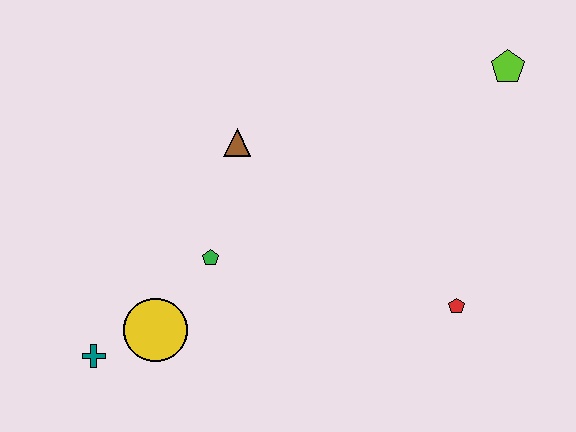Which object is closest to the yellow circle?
The teal cross is closest to the yellow circle.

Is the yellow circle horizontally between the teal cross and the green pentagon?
Yes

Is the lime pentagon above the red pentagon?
Yes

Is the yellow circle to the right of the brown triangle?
No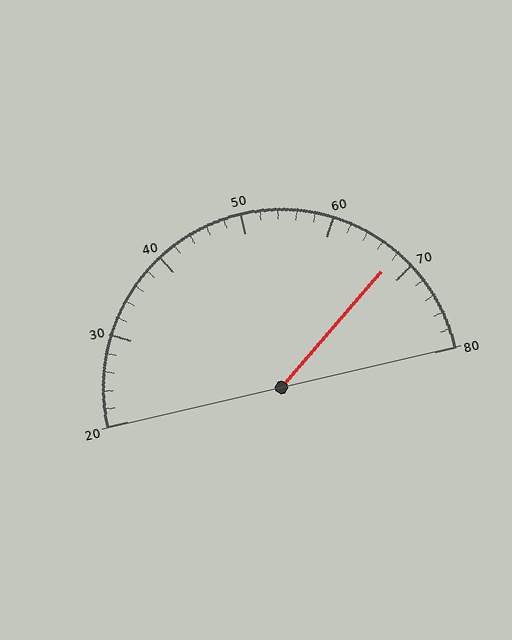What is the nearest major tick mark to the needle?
The nearest major tick mark is 70.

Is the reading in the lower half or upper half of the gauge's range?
The reading is in the upper half of the range (20 to 80).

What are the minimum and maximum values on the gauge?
The gauge ranges from 20 to 80.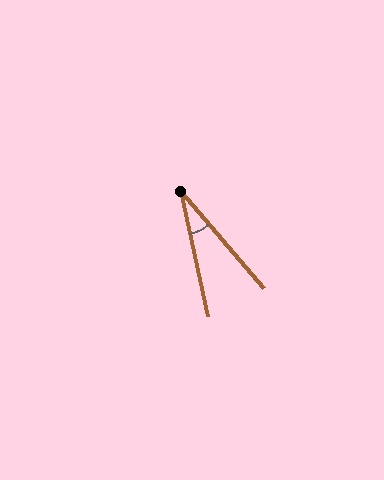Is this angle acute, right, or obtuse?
It is acute.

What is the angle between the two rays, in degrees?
Approximately 28 degrees.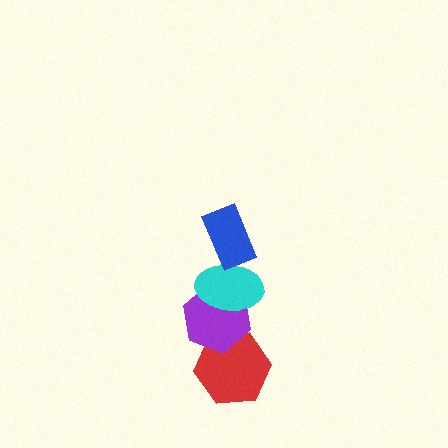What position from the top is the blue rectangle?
The blue rectangle is 1st from the top.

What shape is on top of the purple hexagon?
The cyan ellipse is on top of the purple hexagon.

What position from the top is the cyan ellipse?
The cyan ellipse is 2nd from the top.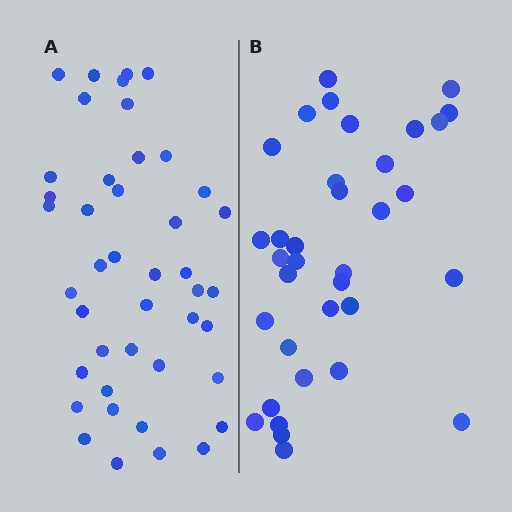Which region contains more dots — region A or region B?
Region A (the left region) has more dots.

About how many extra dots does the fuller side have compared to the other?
Region A has roughly 8 or so more dots than region B.